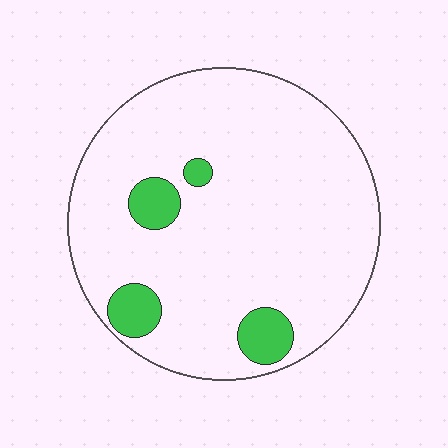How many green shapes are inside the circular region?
4.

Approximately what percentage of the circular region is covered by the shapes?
Approximately 10%.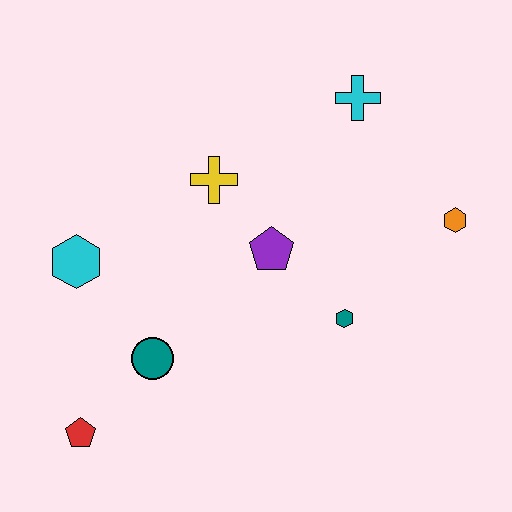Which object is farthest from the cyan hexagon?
The orange hexagon is farthest from the cyan hexagon.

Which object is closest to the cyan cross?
The orange hexagon is closest to the cyan cross.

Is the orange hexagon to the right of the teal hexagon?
Yes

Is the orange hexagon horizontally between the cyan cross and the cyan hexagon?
No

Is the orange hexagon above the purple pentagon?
Yes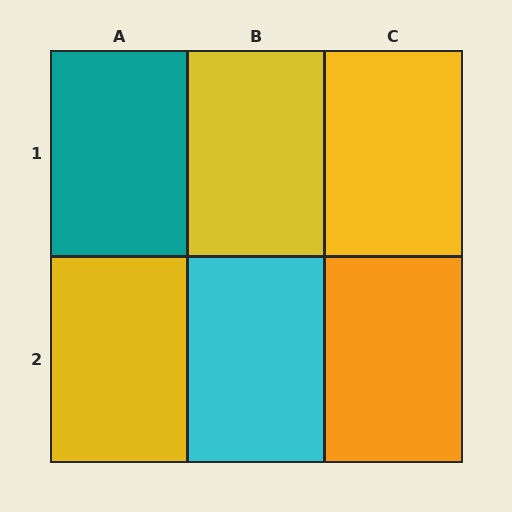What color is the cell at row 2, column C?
Orange.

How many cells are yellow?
3 cells are yellow.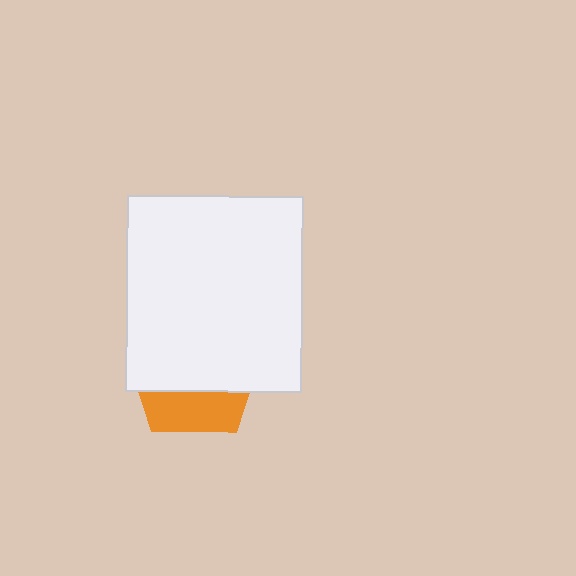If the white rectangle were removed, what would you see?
You would see the complete orange pentagon.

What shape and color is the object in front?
The object in front is a white rectangle.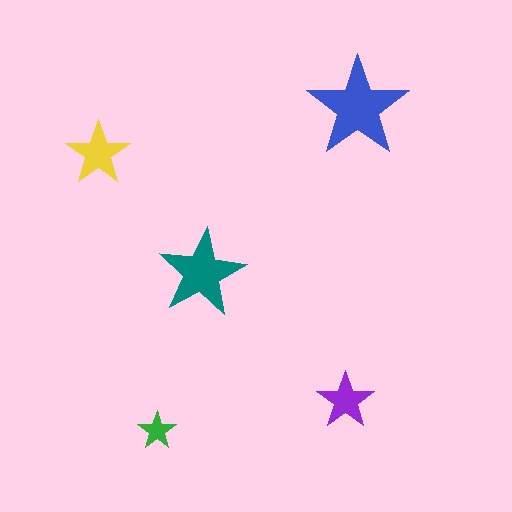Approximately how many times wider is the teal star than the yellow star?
About 1.5 times wider.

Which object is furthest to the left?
The yellow star is leftmost.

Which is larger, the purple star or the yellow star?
The yellow one.